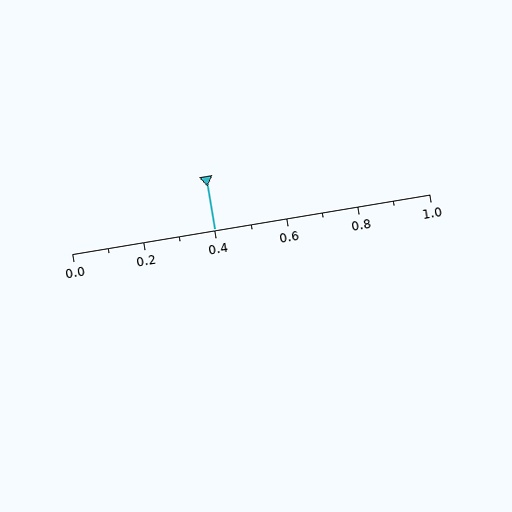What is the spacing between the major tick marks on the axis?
The major ticks are spaced 0.2 apart.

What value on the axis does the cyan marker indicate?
The marker indicates approximately 0.4.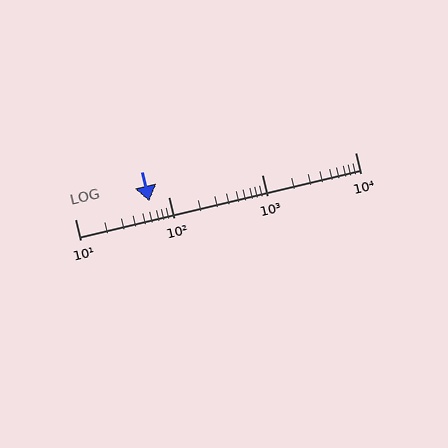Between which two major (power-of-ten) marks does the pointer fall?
The pointer is between 10 and 100.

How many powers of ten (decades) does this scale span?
The scale spans 3 decades, from 10 to 10000.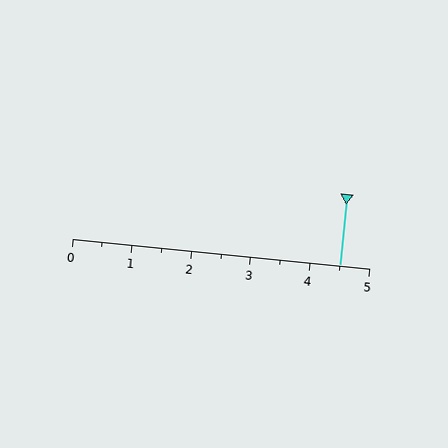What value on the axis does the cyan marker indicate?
The marker indicates approximately 4.5.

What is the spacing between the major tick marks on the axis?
The major ticks are spaced 1 apart.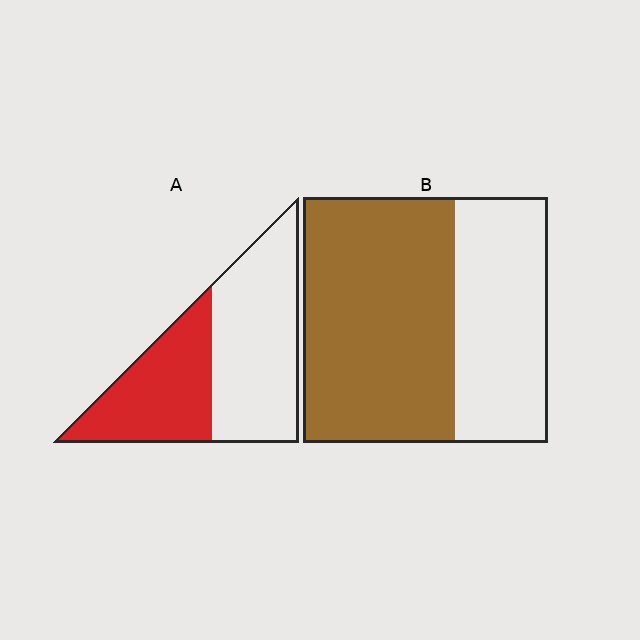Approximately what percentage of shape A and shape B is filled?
A is approximately 40% and B is approximately 60%.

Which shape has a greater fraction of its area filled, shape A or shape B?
Shape B.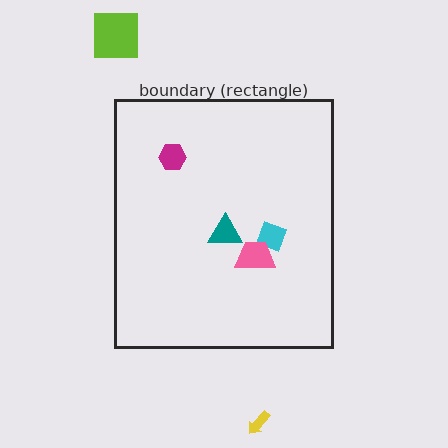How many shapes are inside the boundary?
4 inside, 2 outside.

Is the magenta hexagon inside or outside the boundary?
Inside.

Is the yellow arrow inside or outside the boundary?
Outside.